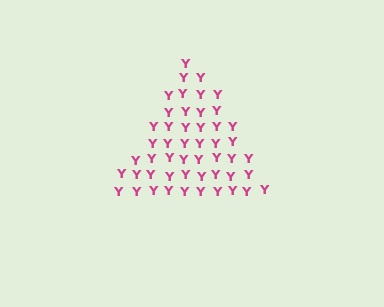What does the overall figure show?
The overall figure shows a triangle.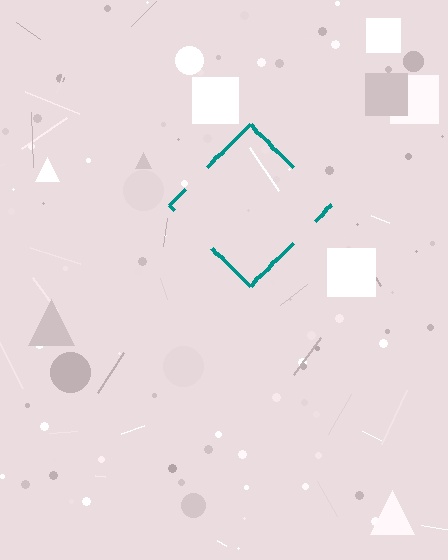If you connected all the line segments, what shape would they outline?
They would outline a diamond.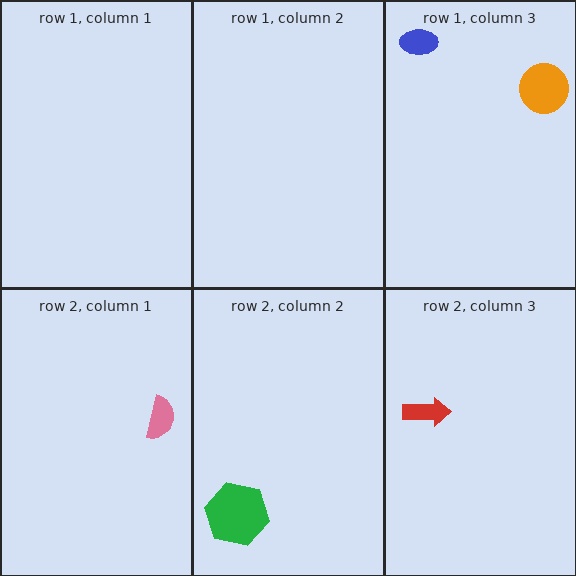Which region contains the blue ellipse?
The row 1, column 3 region.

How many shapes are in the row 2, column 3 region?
1.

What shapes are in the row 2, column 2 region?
The green hexagon.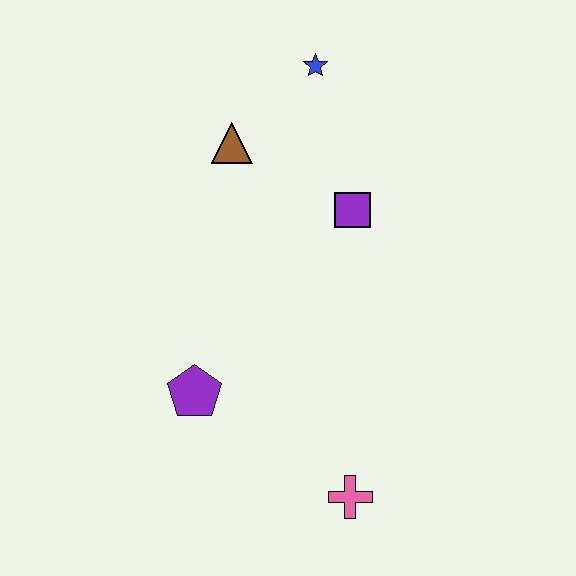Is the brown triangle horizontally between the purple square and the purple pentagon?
Yes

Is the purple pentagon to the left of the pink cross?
Yes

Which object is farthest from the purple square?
The pink cross is farthest from the purple square.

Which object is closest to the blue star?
The brown triangle is closest to the blue star.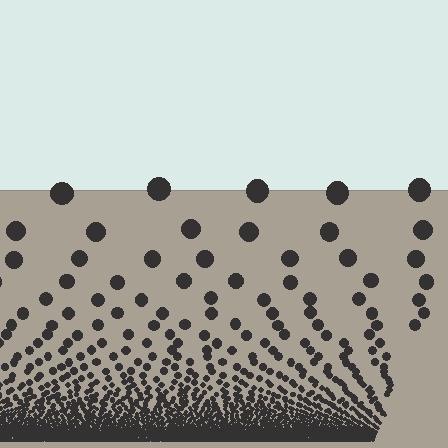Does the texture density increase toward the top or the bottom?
Density increases toward the bottom.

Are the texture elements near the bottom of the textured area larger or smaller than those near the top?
Smaller. The gradient is inverted — elements near the bottom are smaller and denser.